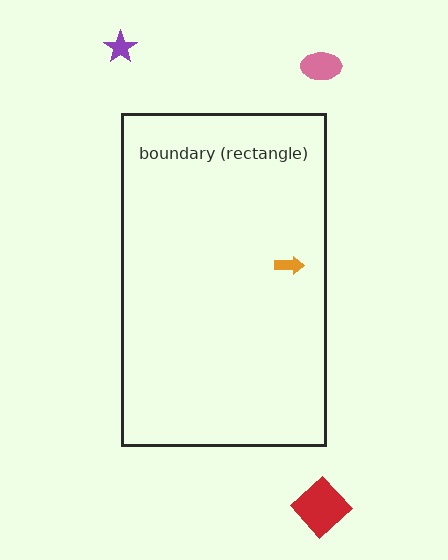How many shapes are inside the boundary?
1 inside, 3 outside.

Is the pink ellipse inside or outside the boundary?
Outside.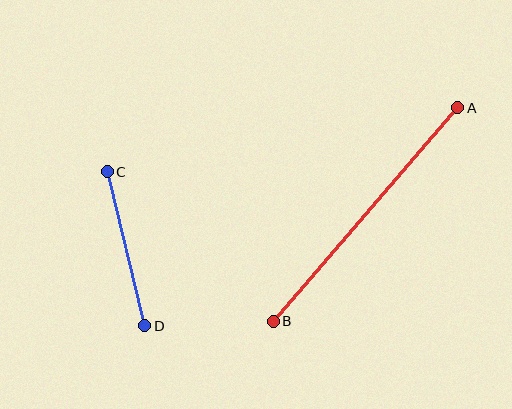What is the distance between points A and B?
The distance is approximately 283 pixels.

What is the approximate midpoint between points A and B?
The midpoint is at approximately (366, 215) pixels.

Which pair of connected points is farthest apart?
Points A and B are farthest apart.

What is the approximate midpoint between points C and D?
The midpoint is at approximately (126, 249) pixels.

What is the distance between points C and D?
The distance is approximately 158 pixels.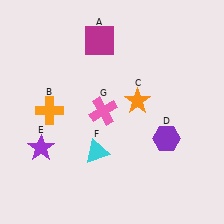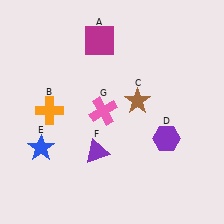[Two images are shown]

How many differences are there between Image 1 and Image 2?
There are 3 differences between the two images.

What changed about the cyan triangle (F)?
In Image 1, F is cyan. In Image 2, it changed to purple.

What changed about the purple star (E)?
In Image 1, E is purple. In Image 2, it changed to blue.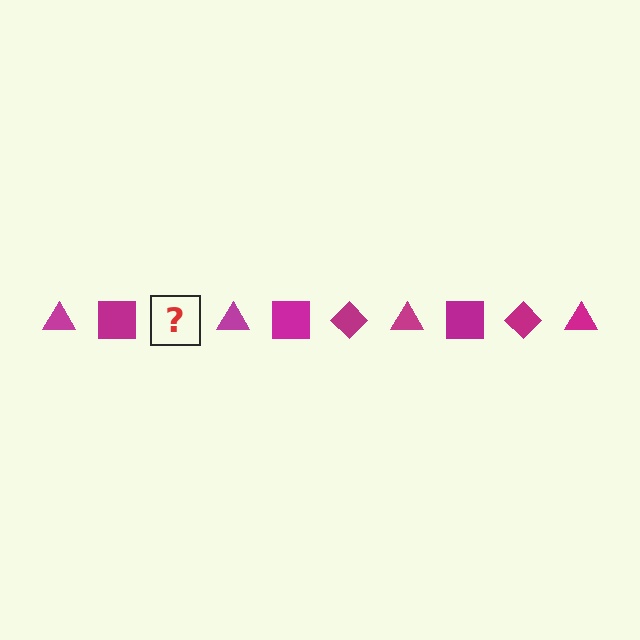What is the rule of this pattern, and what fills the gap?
The rule is that the pattern cycles through triangle, square, diamond shapes in magenta. The gap should be filled with a magenta diamond.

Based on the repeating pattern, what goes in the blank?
The blank should be a magenta diamond.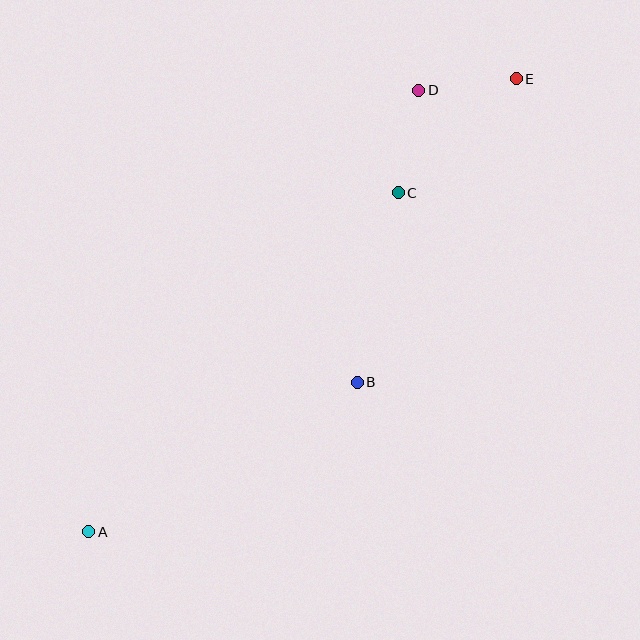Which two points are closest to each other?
Points D and E are closest to each other.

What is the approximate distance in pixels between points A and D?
The distance between A and D is approximately 551 pixels.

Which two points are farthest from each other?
Points A and E are farthest from each other.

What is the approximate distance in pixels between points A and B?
The distance between A and B is approximately 307 pixels.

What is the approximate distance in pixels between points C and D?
The distance between C and D is approximately 104 pixels.